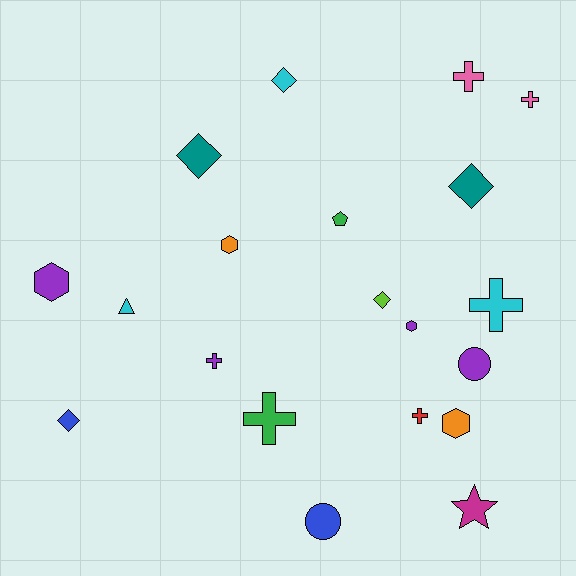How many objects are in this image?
There are 20 objects.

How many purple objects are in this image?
There are 4 purple objects.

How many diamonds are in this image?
There are 5 diamonds.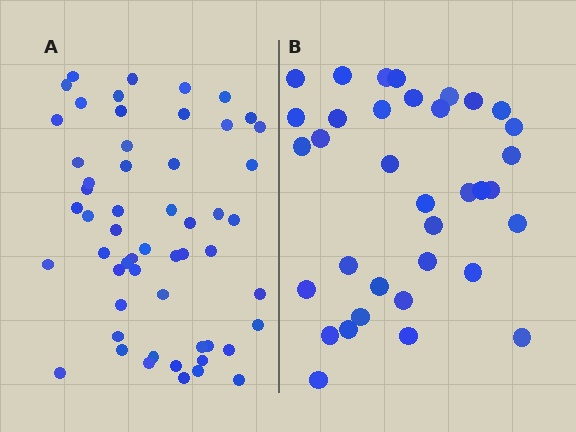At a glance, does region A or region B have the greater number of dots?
Region A (the left region) has more dots.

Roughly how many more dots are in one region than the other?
Region A has approximately 20 more dots than region B.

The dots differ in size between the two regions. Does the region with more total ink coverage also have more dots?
No. Region B has more total ink coverage because its dots are larger, but region A actually contains more individual dots. Total area can be misleading — the number of items is what matters here.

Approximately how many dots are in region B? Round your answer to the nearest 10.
About 40 dots. (The exact count is 35, which rounds to 40.)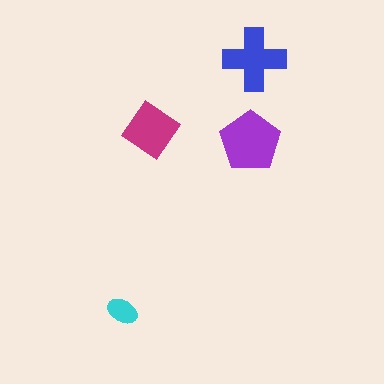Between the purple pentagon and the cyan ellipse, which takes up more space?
The purple pentagon.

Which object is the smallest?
The cyan ellipse.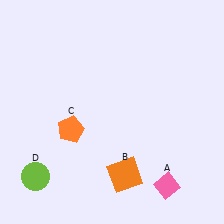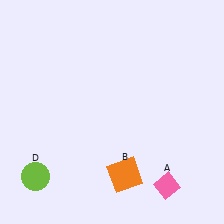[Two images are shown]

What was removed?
The orange pentagon (C) was removed in Image 2.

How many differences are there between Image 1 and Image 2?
There is 1 difference between the two images.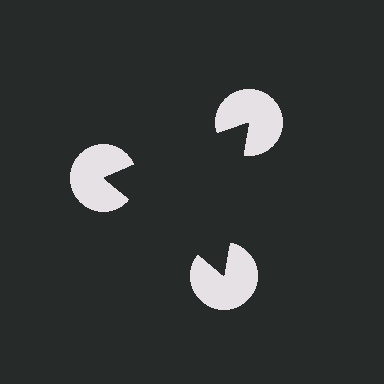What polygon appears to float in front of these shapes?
An illusory triangle — its edges are inferred from the aligned wedge cuts in the pac-man discs, not physically drawn.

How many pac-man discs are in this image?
There are 3 — one at each vertex of the illusory triangle.